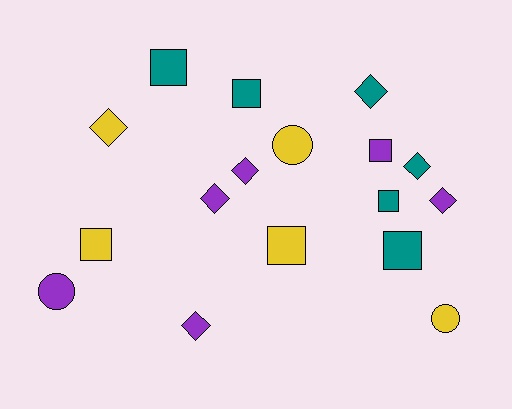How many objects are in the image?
There are 17 objects.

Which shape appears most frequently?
Diamond, with 7 objects.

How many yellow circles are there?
There are 2 yellow circles.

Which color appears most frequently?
Purple, with 6 objects.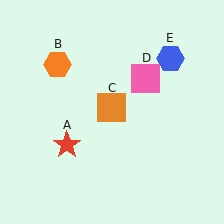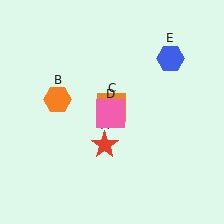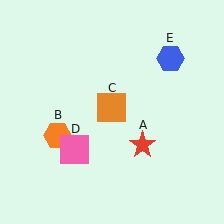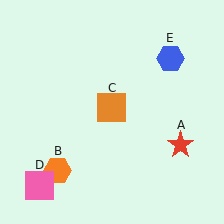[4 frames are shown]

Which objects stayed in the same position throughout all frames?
Orange square (object C) and blue hexagon (object E) remained stationary.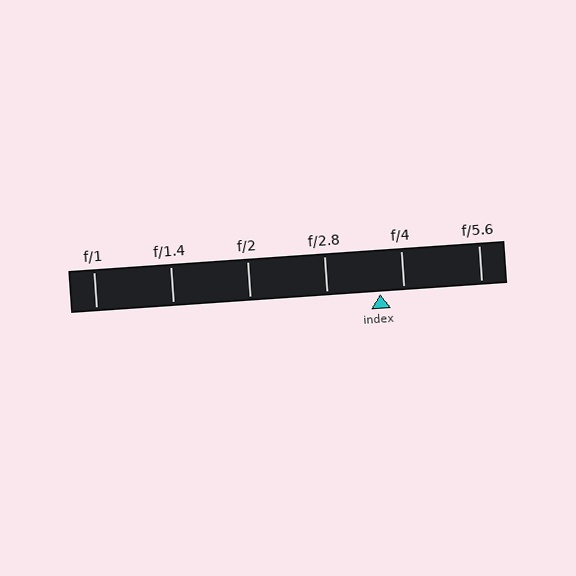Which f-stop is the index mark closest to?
The index mark is closest to f/4.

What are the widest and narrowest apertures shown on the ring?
The widest aperture shown is f/1 and the narrowest is f/5.6.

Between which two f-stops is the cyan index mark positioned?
The index mark is between f/2.8 and f/4.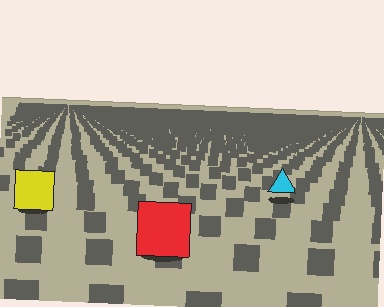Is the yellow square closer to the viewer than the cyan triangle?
Yes. The yellow square is closer — you can tell from the texture gradient: the ground texture is coarser near it.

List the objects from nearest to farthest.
From nearest to farthest: the red square, the yellow square, the cyan triangle.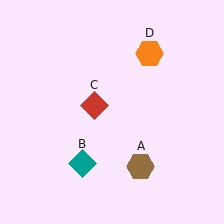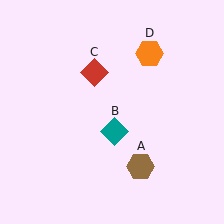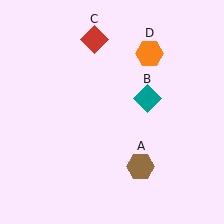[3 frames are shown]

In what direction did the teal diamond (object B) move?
The teal diamond (object B) moved up and to the right.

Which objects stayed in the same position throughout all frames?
Brown hexagon (object A) and orange hexagon (object D) remained stationary.